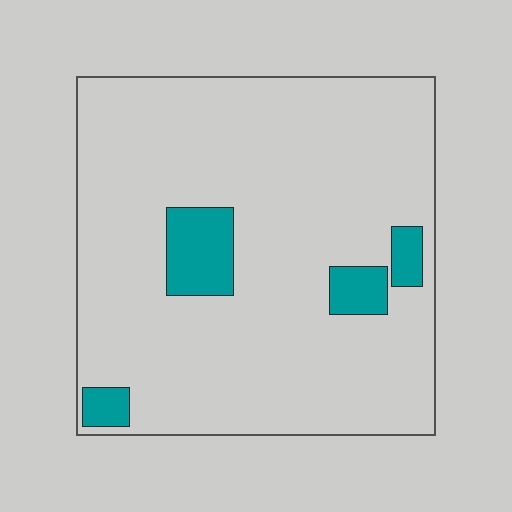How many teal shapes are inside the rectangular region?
4.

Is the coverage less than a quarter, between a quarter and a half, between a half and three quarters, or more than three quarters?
Less than a quarter.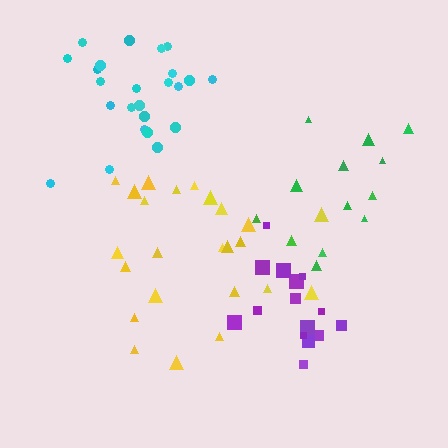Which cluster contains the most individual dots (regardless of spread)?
Yellow (24).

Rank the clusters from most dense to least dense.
cyan, green, purple, yellow.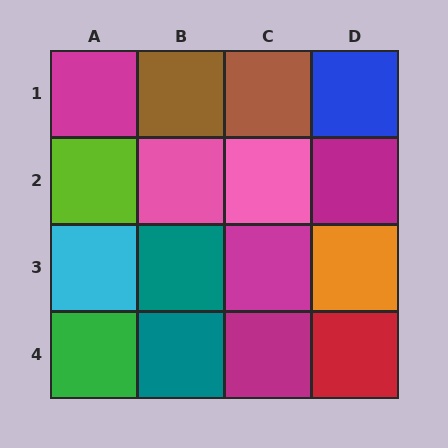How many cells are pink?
2 cells are pink.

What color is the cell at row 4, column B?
Teal.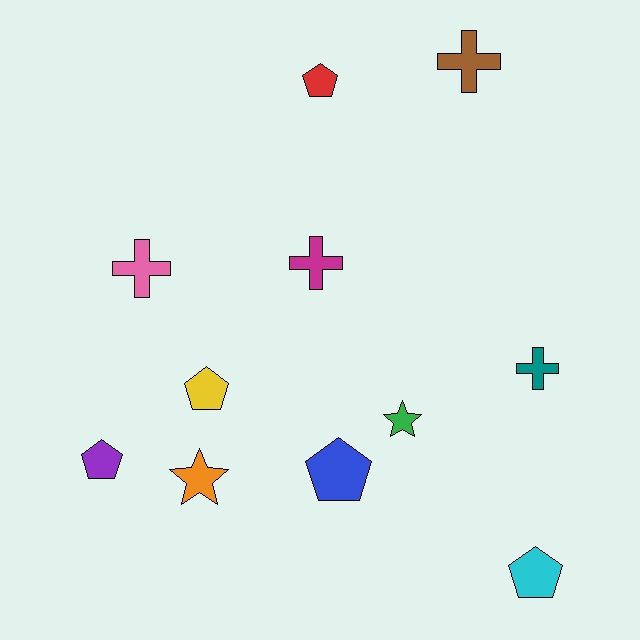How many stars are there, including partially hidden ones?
There are 2 stars.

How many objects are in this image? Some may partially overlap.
There are 11 objects.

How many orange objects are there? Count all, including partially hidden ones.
There is 1 orange object.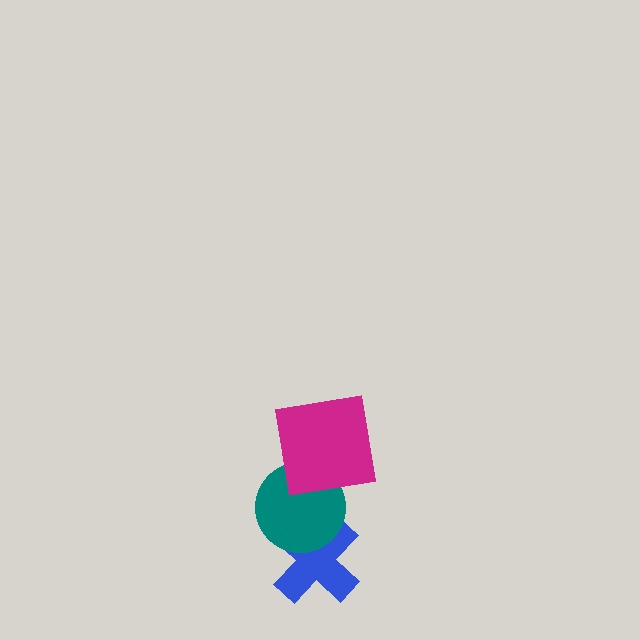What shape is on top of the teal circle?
The magenta square is on top of the teal circle.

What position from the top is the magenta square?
The magenta square is 1st from the top.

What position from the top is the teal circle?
The teal circle is 2nd from the top.